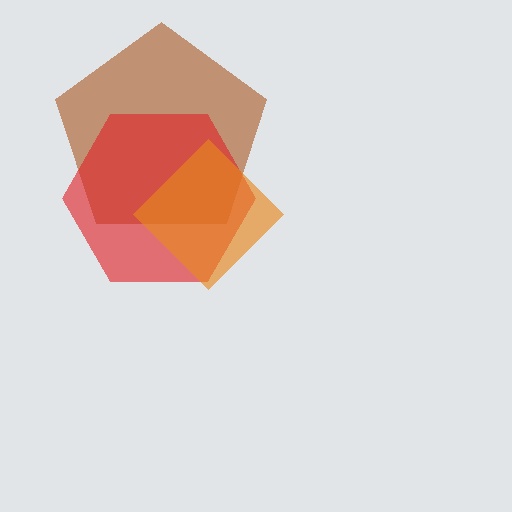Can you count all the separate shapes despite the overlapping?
Yes, there are 3 separate shapes.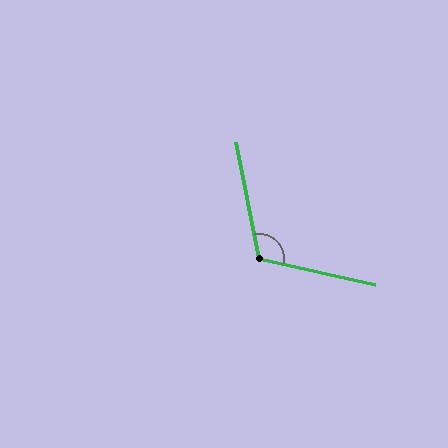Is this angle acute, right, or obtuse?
It is obtuse.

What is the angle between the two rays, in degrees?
Approximately 114 degrees.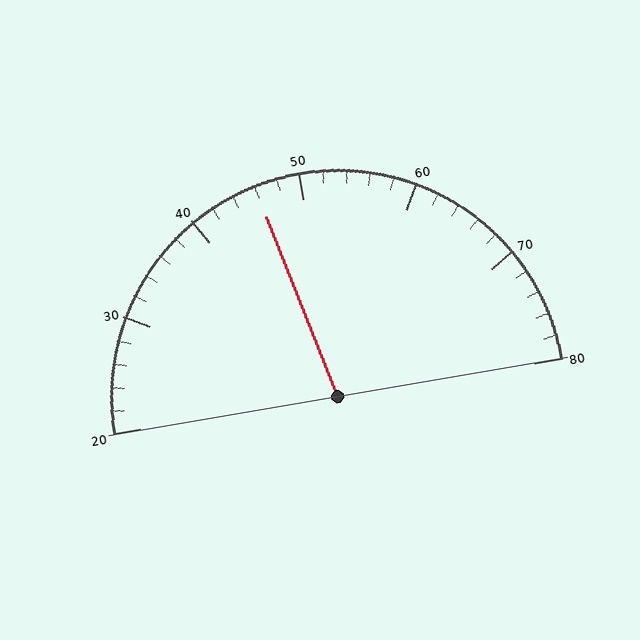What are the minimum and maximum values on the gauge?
The gauge ranges from 20 to 80.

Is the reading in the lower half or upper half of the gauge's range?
The reading is in the lower half of the range (20 to 80).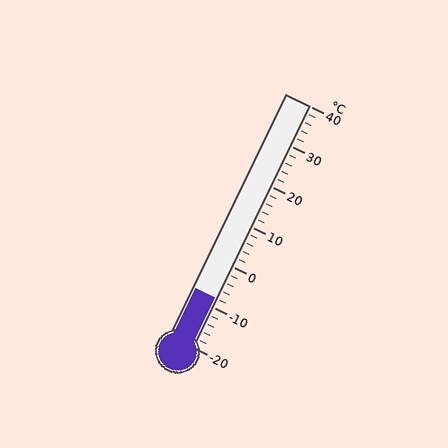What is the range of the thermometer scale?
The thermometer scale ranges from -20°C to 40°C.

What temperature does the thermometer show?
The thermometer shows approximately -8°C.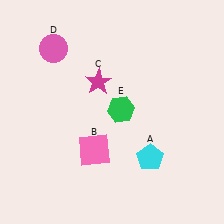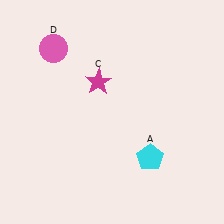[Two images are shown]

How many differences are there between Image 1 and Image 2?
There are 2 differences between the two images.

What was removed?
The green hexagon (E), the pink square (B) were removed in Image 2.